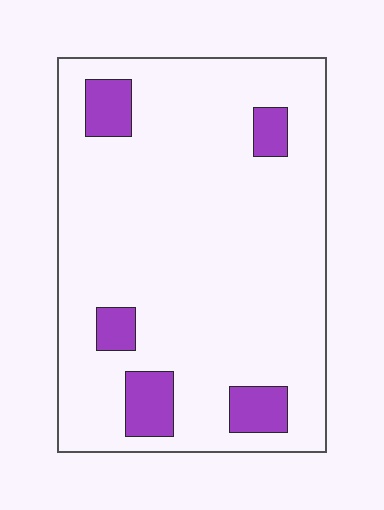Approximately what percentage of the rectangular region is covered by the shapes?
Approximately 10%.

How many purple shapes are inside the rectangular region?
5.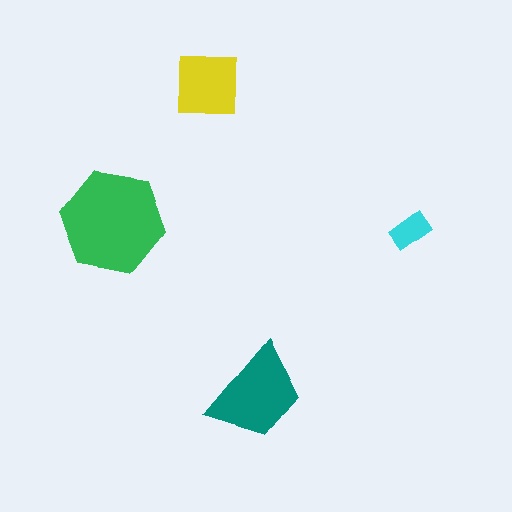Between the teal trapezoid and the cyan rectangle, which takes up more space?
The teal trapezoid.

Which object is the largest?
The green hexagon.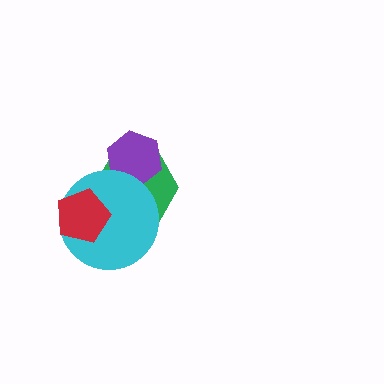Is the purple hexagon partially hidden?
Yes, it is partially covered by another shape.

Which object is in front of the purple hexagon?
The cyan circle is in front of the purple hexagon.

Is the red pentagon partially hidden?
No, no other shape covers it.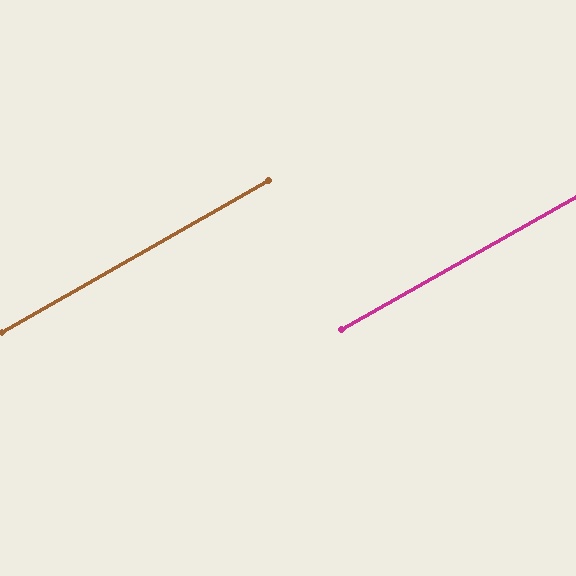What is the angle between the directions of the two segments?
Approximately 0 degrees.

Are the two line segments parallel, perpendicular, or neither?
Parallel — their directions differ by only 0.2°.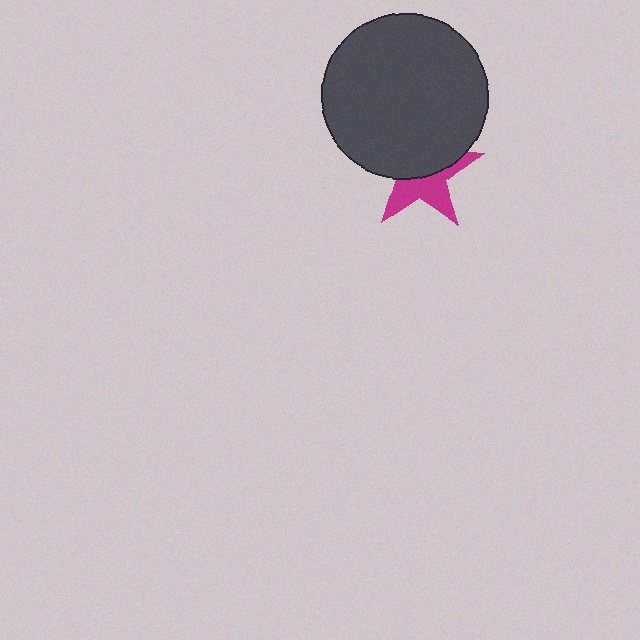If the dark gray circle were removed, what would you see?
You would see the complete magenta star.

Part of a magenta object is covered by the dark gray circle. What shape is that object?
It is a star.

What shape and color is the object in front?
The object in front is a dark gray circle.